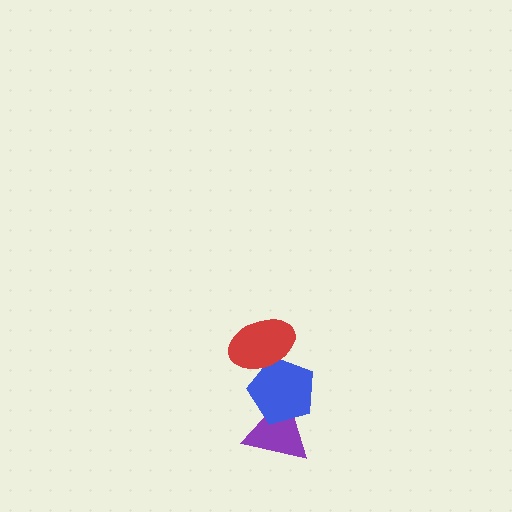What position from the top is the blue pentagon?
The blue pentagon is 2nd from the top.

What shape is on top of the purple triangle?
The blue pentagon is on top of the purple triangle.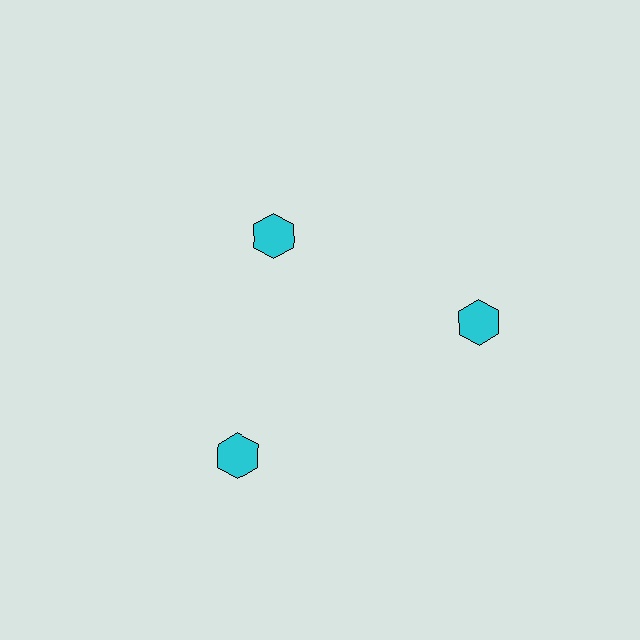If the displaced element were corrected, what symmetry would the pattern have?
It would have 3-fold rotational symmetry — the pattern would map onto itself every 120 degrees.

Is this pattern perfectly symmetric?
No. The 3 cyan hexagons are arranged in a ring, but one element near the 11 o'clock position is pulled inward toward the center, breaking the 3-fold rotational symmetry.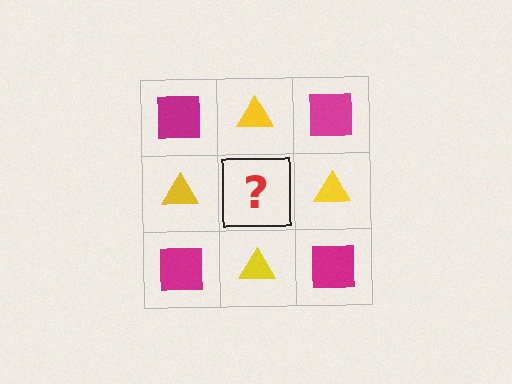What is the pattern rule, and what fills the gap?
The rule is that it alternates magenta square and yellow triangle in a checkerboard pattern. The gap should be filled with a magenta square.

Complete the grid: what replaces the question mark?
The question mark should be replaced with a magenta square.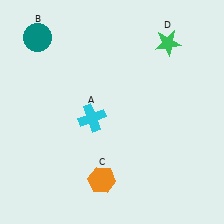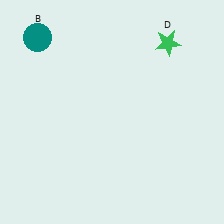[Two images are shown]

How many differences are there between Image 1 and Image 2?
There are 2 differences between the two images.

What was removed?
The cyan cross (A), the orange hexagon (C) were removed in Image 2.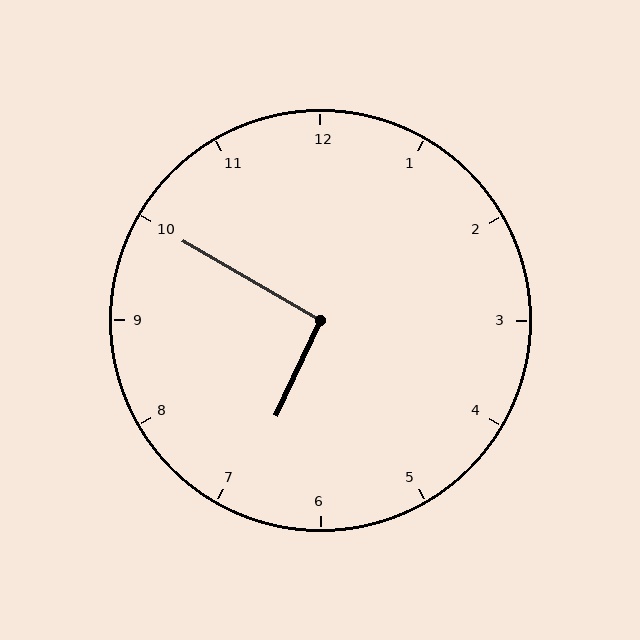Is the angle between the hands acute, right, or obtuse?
It is right.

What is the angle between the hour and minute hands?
Approximately 95 degrees.